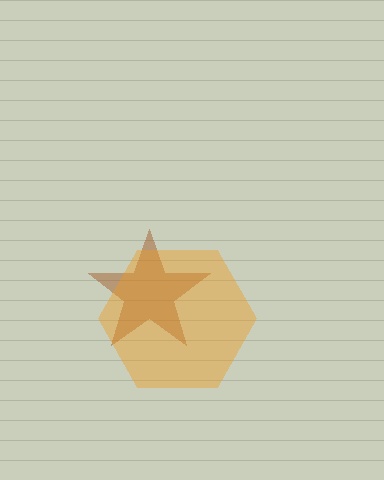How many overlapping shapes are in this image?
There are 2 overlapping shapes in the image.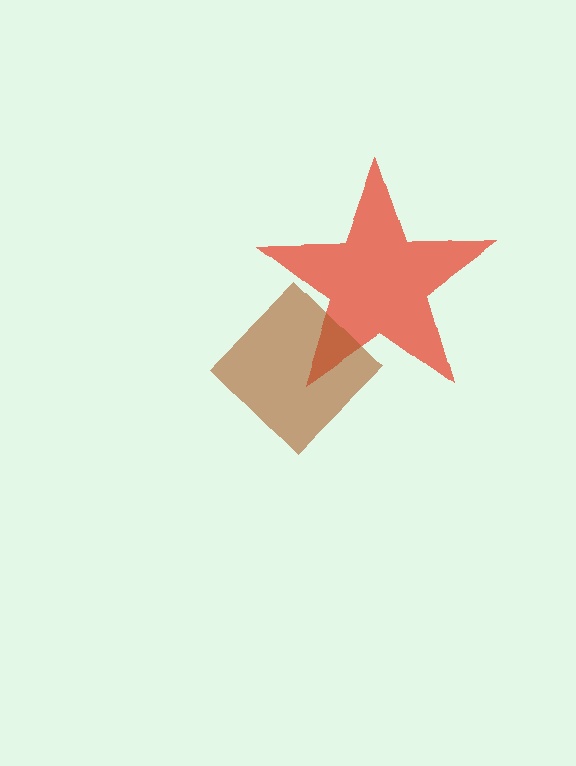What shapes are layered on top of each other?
The layered shapes are: a red star, a brown diamond.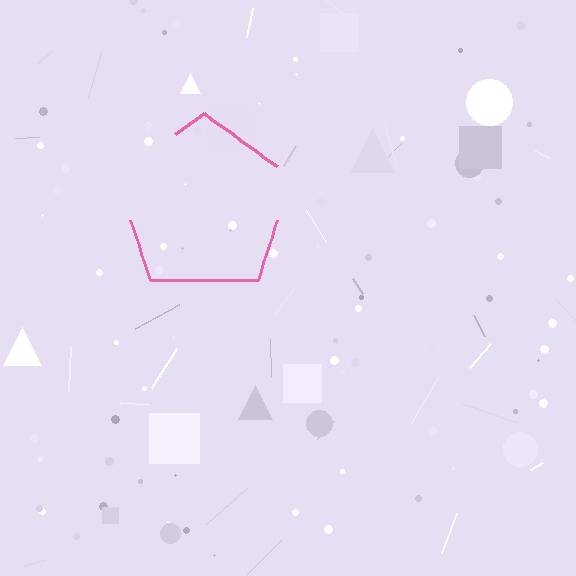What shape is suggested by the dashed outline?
The dashed outline suggests a pentagon.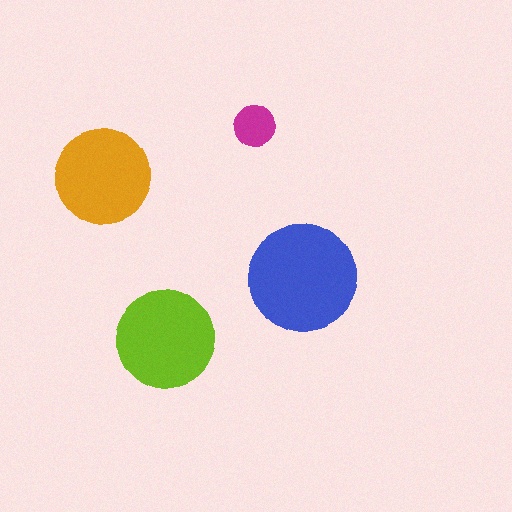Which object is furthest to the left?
The orange circle is leftmost.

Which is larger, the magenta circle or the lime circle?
The lime one.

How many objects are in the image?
There are 4 objects in the image.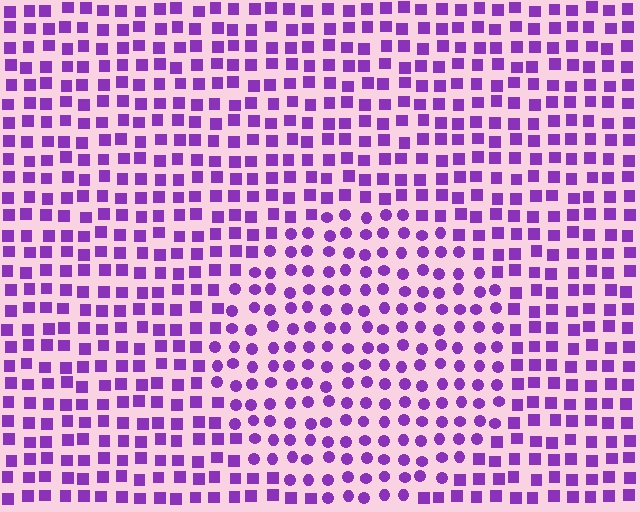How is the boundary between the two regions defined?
The boundary is defined by a change in element shape: circles inside vs. squares outside. All elements share the same color and spacing.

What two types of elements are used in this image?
The image uses circles inside the circle region and squares outside it.